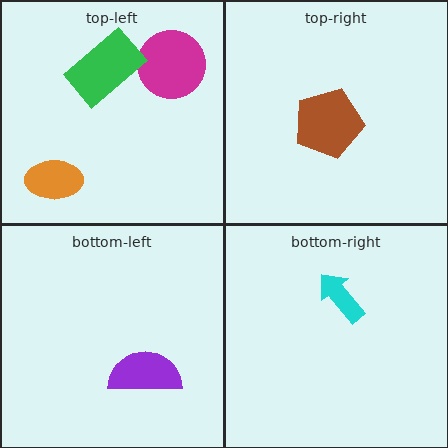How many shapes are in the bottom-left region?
1.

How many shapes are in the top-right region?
1.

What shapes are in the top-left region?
The magenta circle, the orange ellipse, the green rectangle.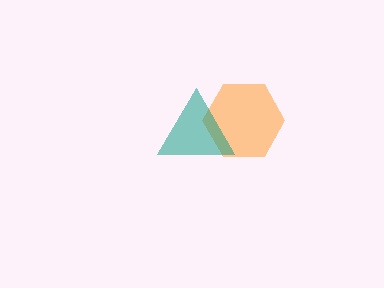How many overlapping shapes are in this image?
There are 2 overlapping shapes in the image.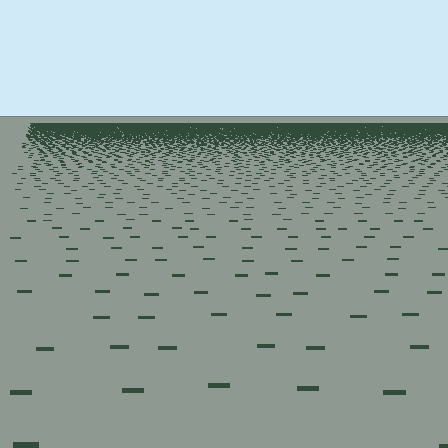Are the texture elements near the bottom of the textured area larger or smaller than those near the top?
Larger. Near the bottom, elements are closer to the viewer and appear at a bigger on-screen size.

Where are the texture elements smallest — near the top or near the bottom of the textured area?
Near the top.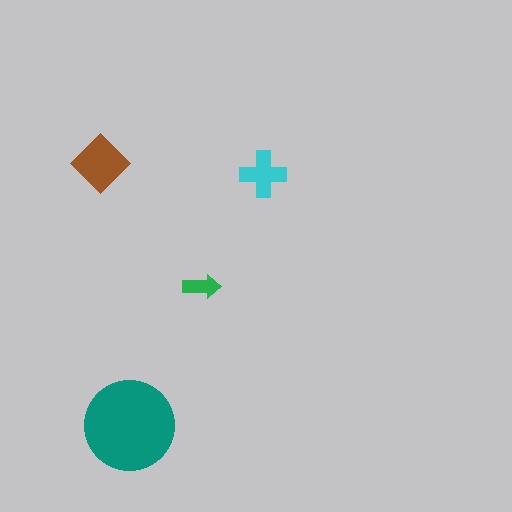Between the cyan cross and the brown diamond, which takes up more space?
The brown diamond.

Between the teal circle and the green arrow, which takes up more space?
The teal circle.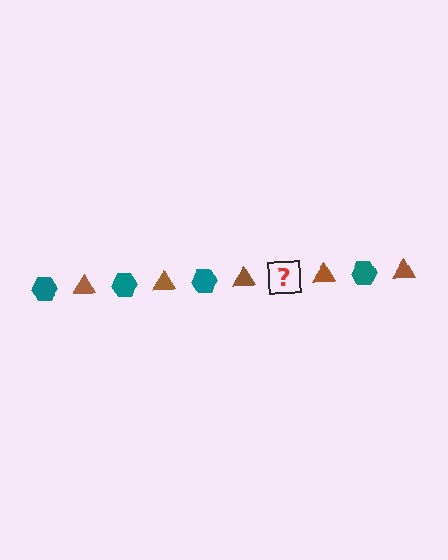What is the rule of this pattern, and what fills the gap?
The rule is that the pattern alternates between teal hexagon and brown triangle. The gap should be filled with a teal hexagon.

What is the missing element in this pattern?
The missing element is a teal hexagon.